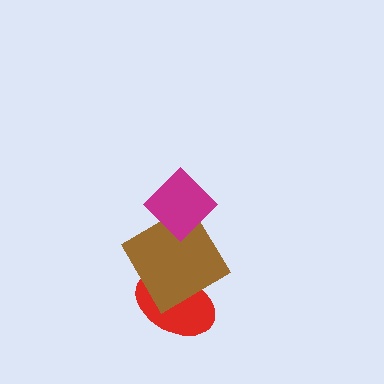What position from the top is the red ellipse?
The red ellipse is 3rd from the top.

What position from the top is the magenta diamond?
The magenta diamond is 1st from the top.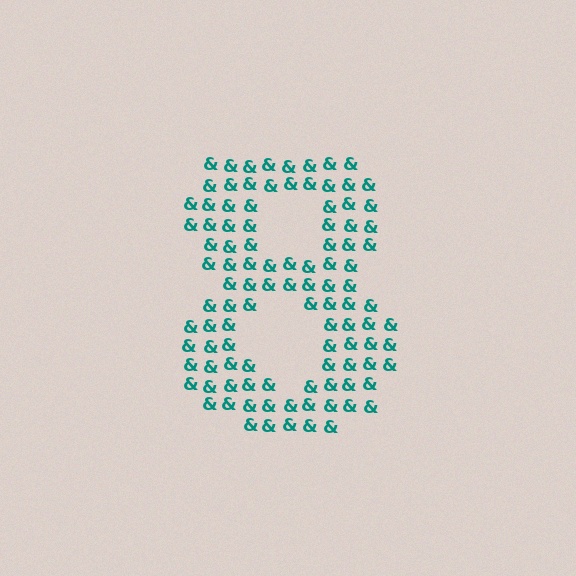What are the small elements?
The small elements are ampersands.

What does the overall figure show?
The overall figure shows the digit 8.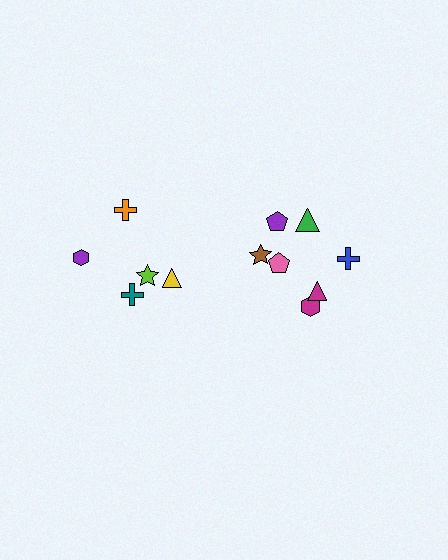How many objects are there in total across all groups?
There are 12 objects.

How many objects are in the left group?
There are 5 objects.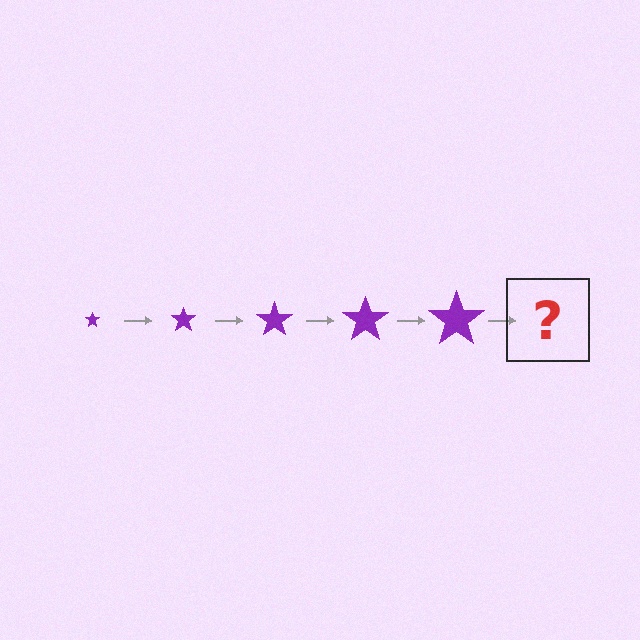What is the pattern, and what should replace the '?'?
The pattern is that the star gets progressively larger each step. The '?' should be a purple star, larger than the previous one.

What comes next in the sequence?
The next element should be a purple star, larger than the previous one.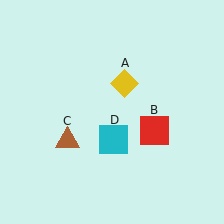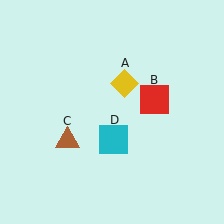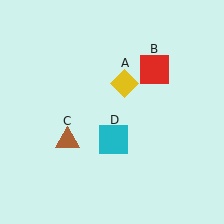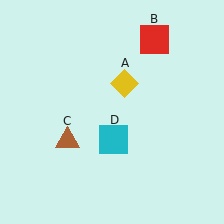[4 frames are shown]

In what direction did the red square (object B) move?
The red square (object B) moved up.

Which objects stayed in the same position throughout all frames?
Yellow diamond (object A) and brown triangle (object C) and cyan square (object D) remained stationary.